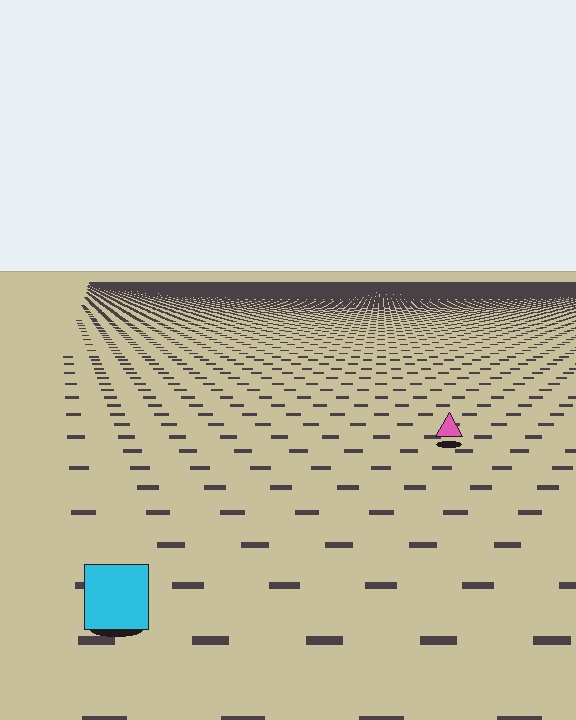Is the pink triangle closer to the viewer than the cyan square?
No. The cyan square is closer — you can tell from the texture gradient: the ground texture is coarser near it.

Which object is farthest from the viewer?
The pink triangle is farthest from the viewer. It appears smaller and the ground texture around it is denser.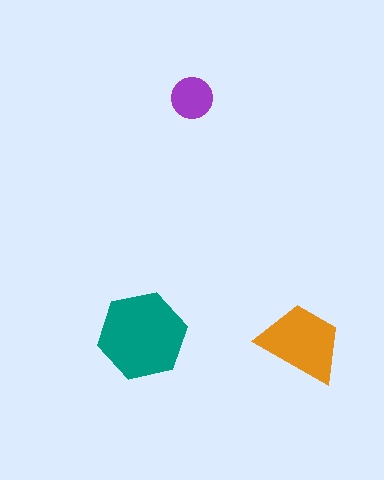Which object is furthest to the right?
The orange trapezoid is rightmost.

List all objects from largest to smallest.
The teal hexagon, the orange trapezoid, the purple circle.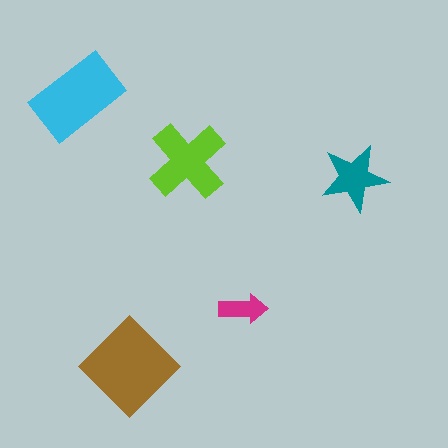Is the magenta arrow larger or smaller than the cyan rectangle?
Smaller.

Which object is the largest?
The brown diamond.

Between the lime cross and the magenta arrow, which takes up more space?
The lime cross.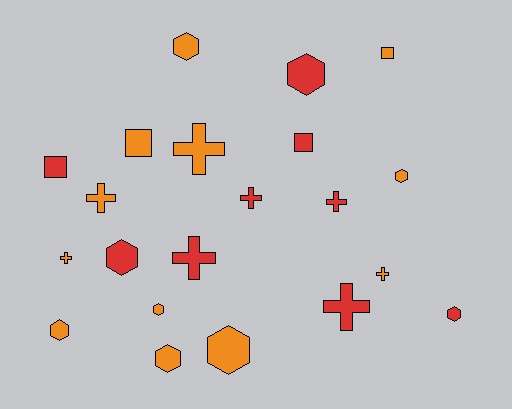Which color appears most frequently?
Orange, with 12 objects.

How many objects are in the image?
There are 21 objects.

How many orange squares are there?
There are 2 orange squares.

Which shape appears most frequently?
Hexagon, with 9 objects.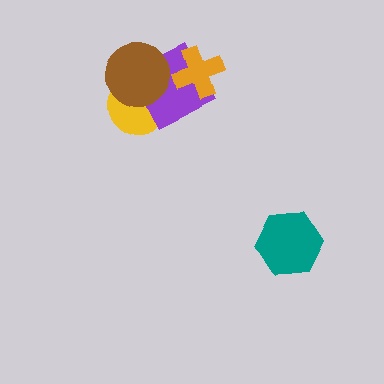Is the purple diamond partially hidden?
Yes, it is partially covered by another shape.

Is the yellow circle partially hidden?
Yes, it is partially covered by another shape.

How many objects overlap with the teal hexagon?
0 objects overlap with the teal hexagon.